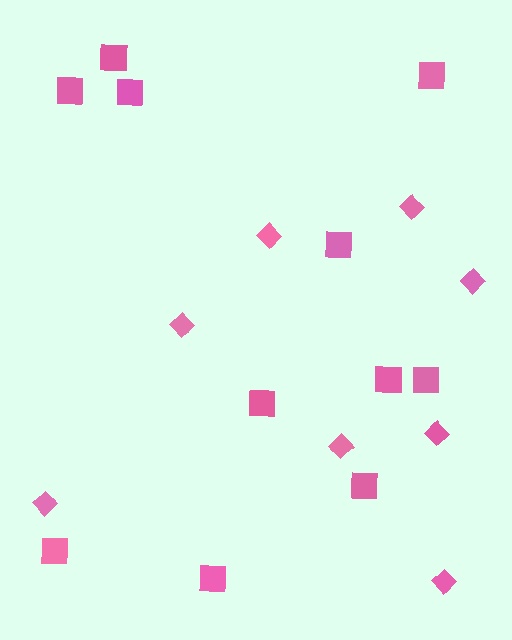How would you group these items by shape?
There are 2 groups: one group of squares (11) and one group of diamonds (8).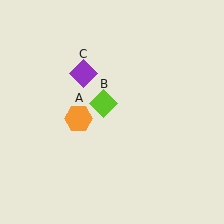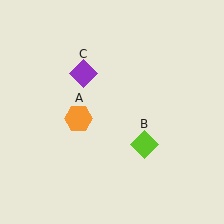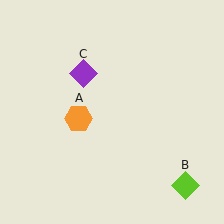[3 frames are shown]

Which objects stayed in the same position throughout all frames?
Orange hexagon (object A) and purple diamond (object C) remained stationary.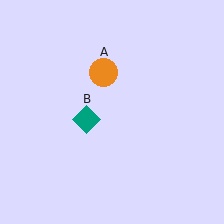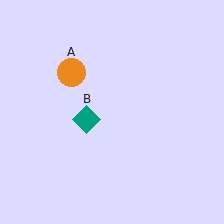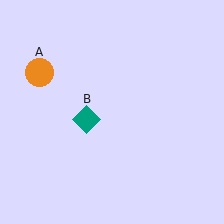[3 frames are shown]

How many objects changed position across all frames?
1 object changed position: orange circle (object A).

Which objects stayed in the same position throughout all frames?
Teal diamond (object B) remained stationary.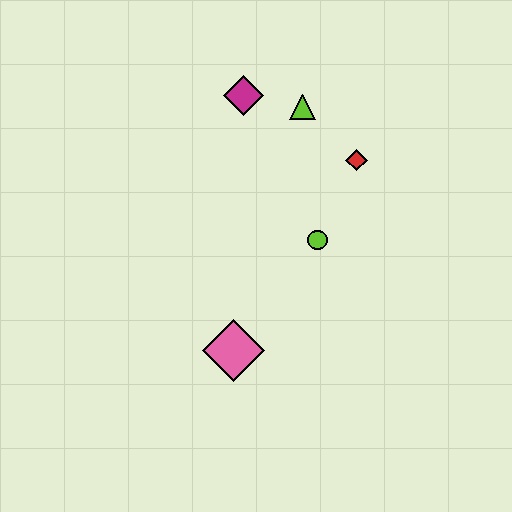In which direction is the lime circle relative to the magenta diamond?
The lime circle is below the magenta diamond.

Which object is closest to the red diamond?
The lime triangle is closest to the red diamond.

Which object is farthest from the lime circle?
The magenta diamond is farthest from the lime circle.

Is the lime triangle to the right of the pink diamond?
Yes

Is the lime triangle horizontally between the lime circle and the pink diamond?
Yes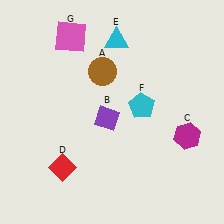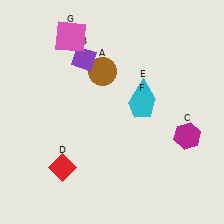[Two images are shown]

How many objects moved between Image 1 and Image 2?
2 objects moved between the two images.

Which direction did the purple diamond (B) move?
The purple diamond (B) moved up.